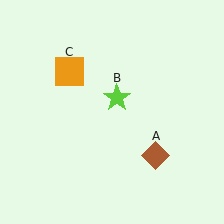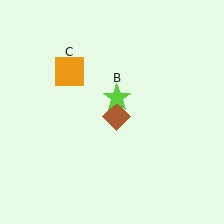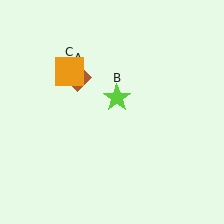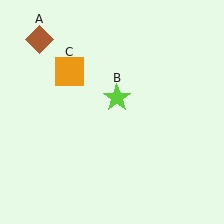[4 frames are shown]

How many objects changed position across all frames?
1 object changed position: brown diamond (object A).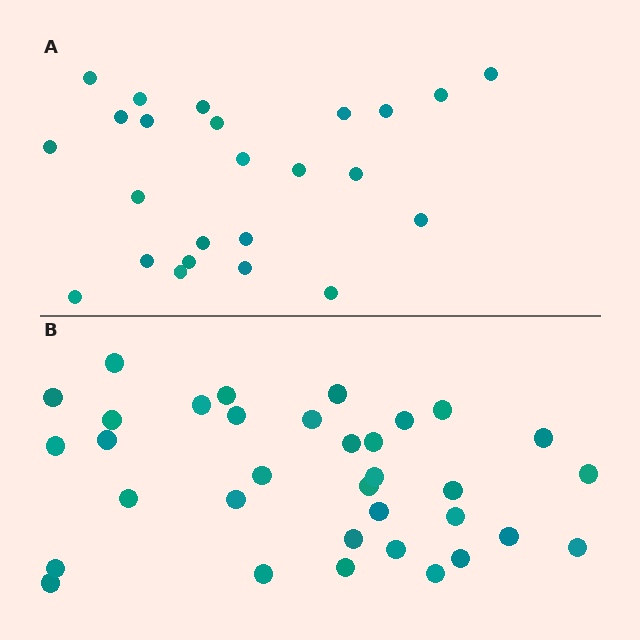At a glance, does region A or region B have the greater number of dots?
Region B (the bottom region) has more dots.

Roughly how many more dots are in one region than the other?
Region B has roughly 10 or so more dots than region A.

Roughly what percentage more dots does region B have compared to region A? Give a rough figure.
About 40% more.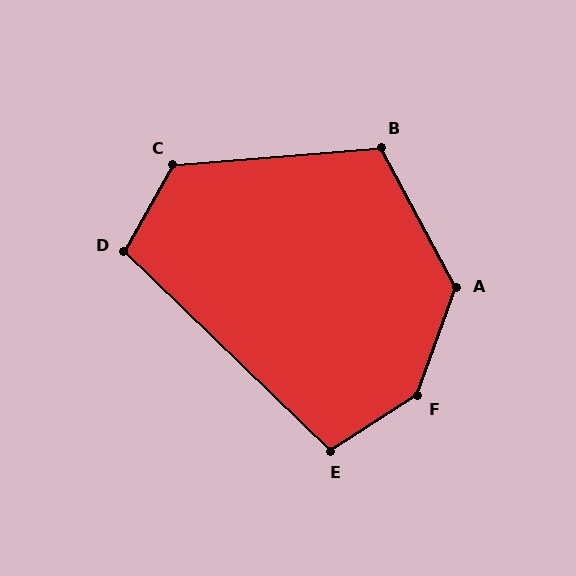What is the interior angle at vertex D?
Approximately 104 degrees (obtuse).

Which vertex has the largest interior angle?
F, at approximately 142 degrees.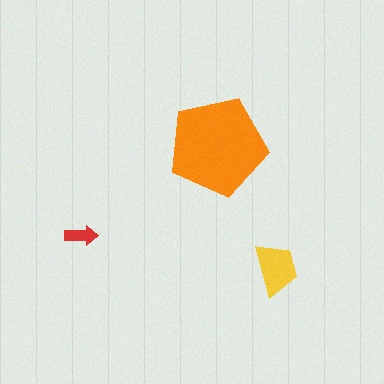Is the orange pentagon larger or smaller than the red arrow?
Larger.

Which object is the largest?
The orange pentagon.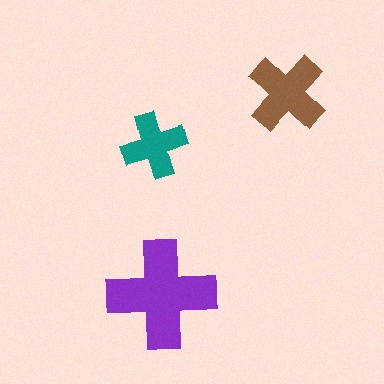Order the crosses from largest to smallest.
the purple one, the brown one, the teal one.